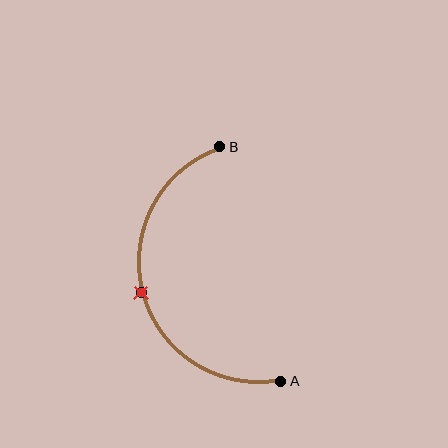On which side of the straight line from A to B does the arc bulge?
The arc bulges to the left of the straight line connecting A and B.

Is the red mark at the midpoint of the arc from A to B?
Yes. The red mark lies on the arc at equal arc-length from both A and B — it is the arc midpoint.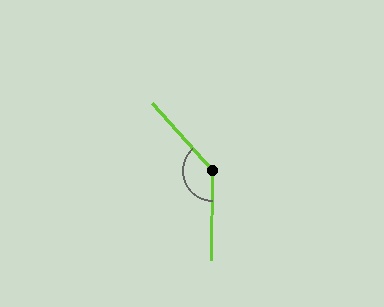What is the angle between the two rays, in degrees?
Approximately 137 degrees.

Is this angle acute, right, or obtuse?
It is obtuse.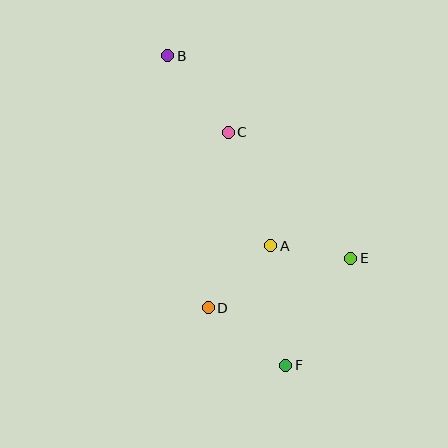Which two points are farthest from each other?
Points B and F are farthest from each other.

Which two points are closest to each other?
Points A and E are closest to each other.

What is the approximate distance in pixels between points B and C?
The distance between B and C is approximately 98 pixels.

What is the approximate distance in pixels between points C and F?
The distance between C and F is approximately 240 pixels.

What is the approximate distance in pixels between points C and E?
The distance between C and E is approximately 176 pixels.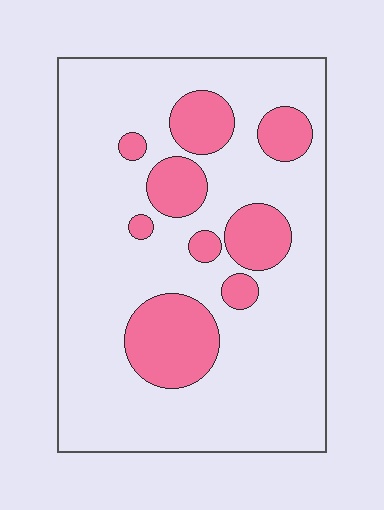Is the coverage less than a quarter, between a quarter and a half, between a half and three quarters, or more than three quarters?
Less than a quarter.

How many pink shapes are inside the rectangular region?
9.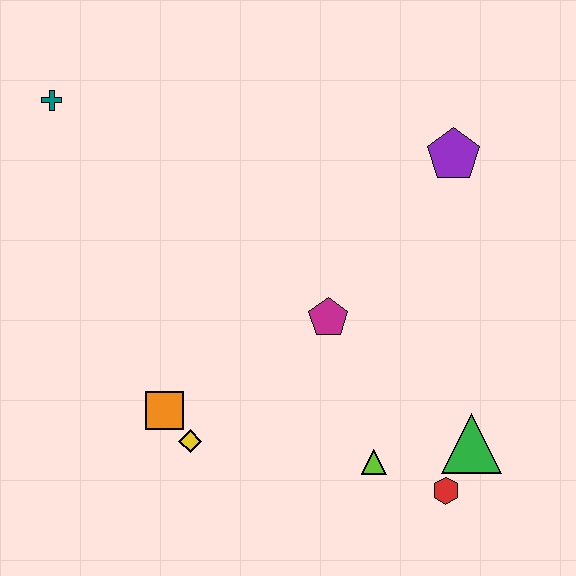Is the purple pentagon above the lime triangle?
Yes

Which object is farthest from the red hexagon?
The teal cross is farthest from the red hexagon.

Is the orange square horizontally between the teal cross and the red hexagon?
Yes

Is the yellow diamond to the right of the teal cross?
Yes